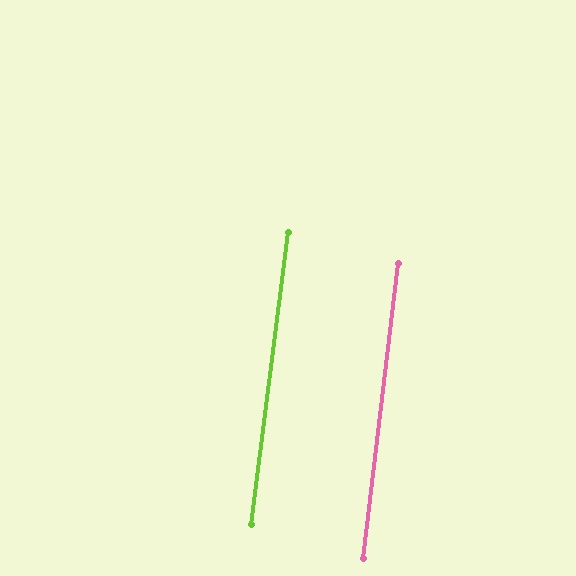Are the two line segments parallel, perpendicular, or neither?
Parallel — their directions differ by only 0.4°.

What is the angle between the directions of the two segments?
Approximately 0 degrees.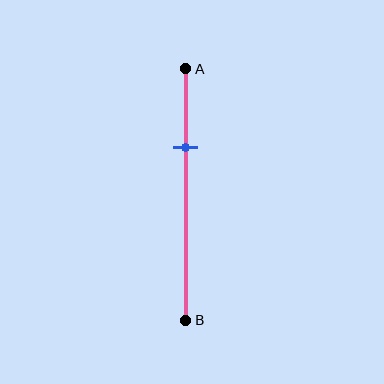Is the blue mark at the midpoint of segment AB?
No, the mark is at about 30% from A, not at the 50% midpoint.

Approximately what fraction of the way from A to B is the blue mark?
The blue mark is approximately 30% of the way from A to B.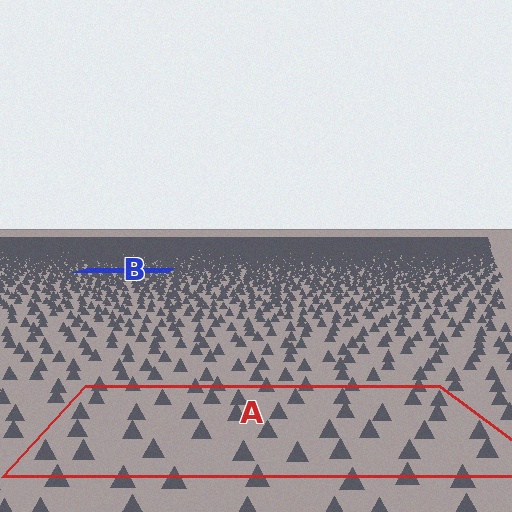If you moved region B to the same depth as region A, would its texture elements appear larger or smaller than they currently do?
They would appear larger. At a closer depth, the same texture elements are projected at a bigger on-screen size.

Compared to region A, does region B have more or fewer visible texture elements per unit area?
Region B has more texture elements per unit area — they are packed more densely because it is farther away.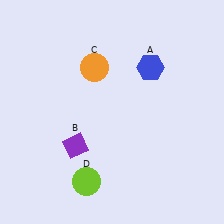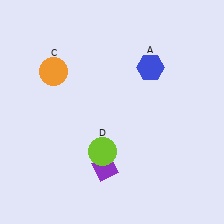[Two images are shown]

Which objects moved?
The objects that moved are: the purple diamond (B), the orange circle (C), the lime circle (D).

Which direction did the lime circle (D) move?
The lime circle (D) moved up.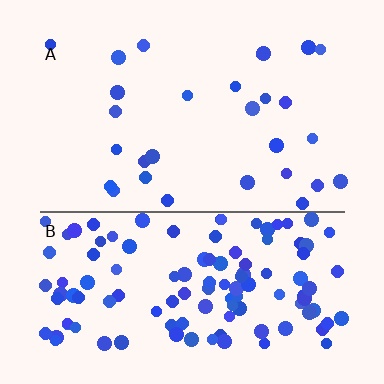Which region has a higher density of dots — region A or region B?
B (the bottom).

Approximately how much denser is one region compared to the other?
Approximately 4.2× — region B over region A.